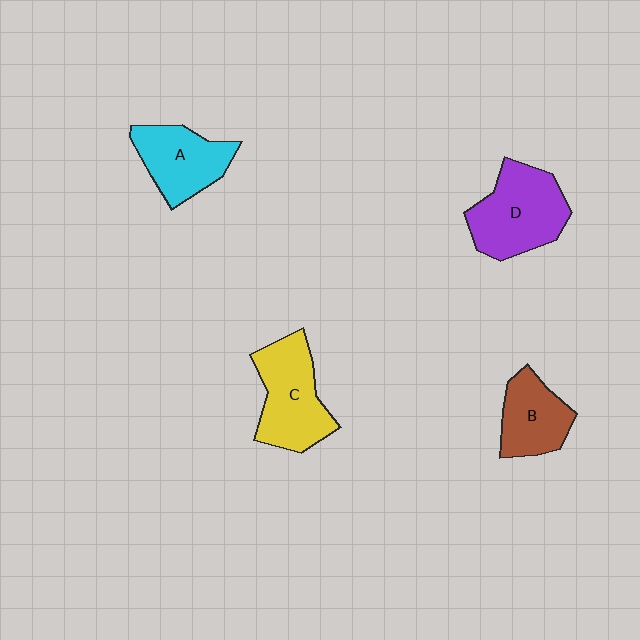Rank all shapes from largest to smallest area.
From largest to smallest: D (purple), C (yellow), A (cyan), B (brown).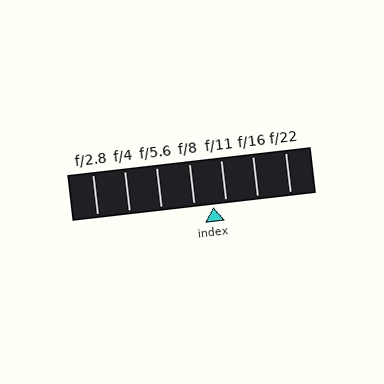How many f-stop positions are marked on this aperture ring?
There are 7 f-stop positions marked.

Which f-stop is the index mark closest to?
The index mark is closest to f/11.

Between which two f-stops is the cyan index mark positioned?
The index mark is between f/8 and f/11.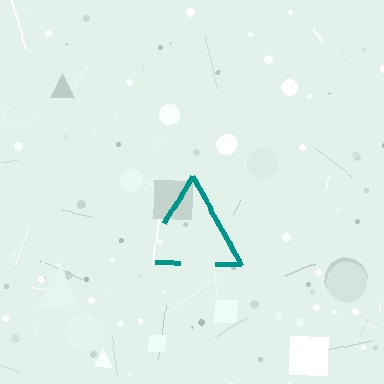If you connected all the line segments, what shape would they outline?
They would outline a triangle.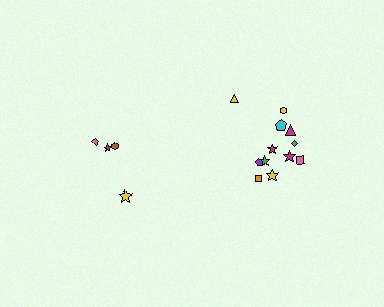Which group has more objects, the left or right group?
The right group.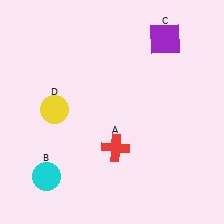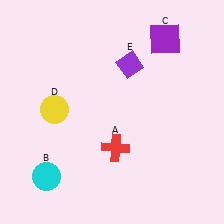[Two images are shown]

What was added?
A purple diamond (E) was added in Image 2.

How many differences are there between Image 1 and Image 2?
There is 1 difference between the two images.